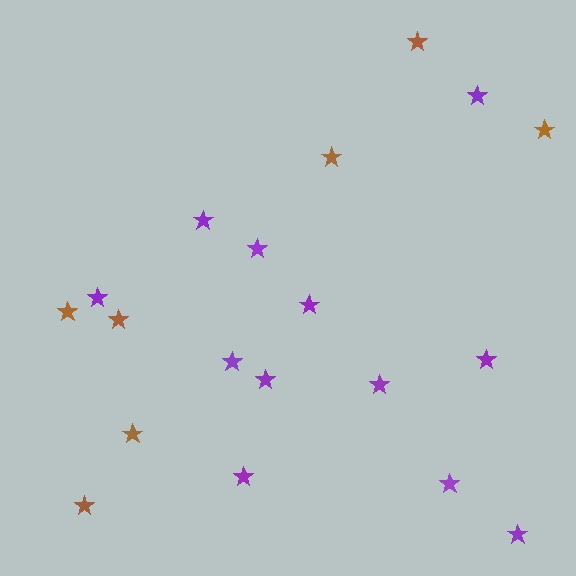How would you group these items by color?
There are 2 groups: one group of brown stars (7) and one group of purple stars (12).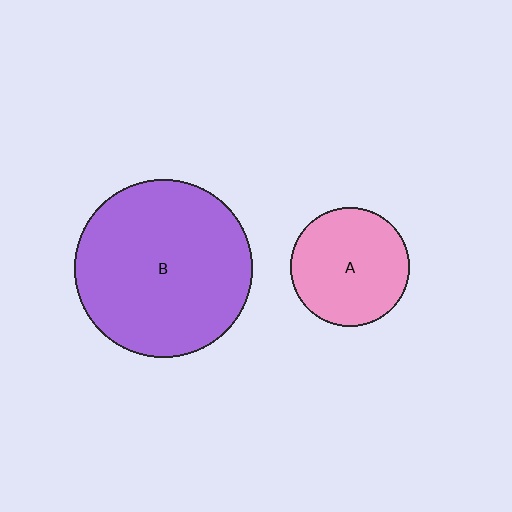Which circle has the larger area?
Circle B (purple).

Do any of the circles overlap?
No, none of the circles overlap.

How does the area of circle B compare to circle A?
Approximately 2.2 times.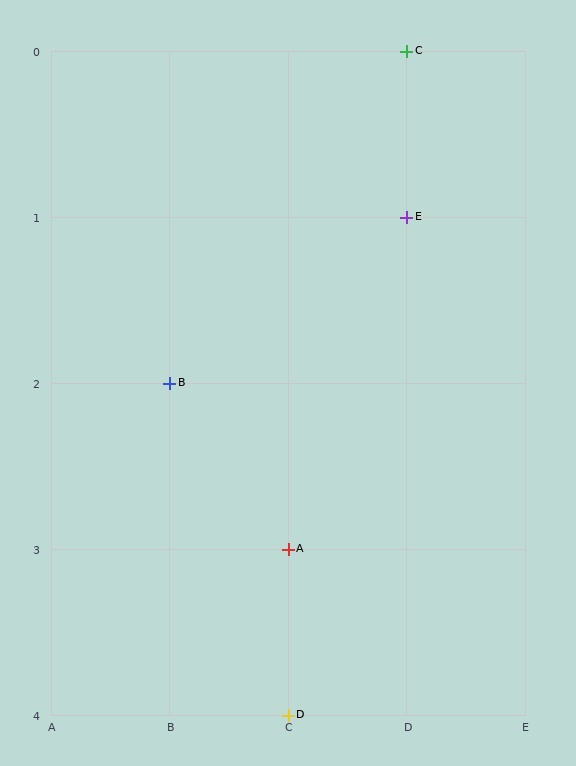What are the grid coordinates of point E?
Point E is at grid coordinates (D, 1).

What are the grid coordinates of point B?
Point B is at grid coordinates (B, 2).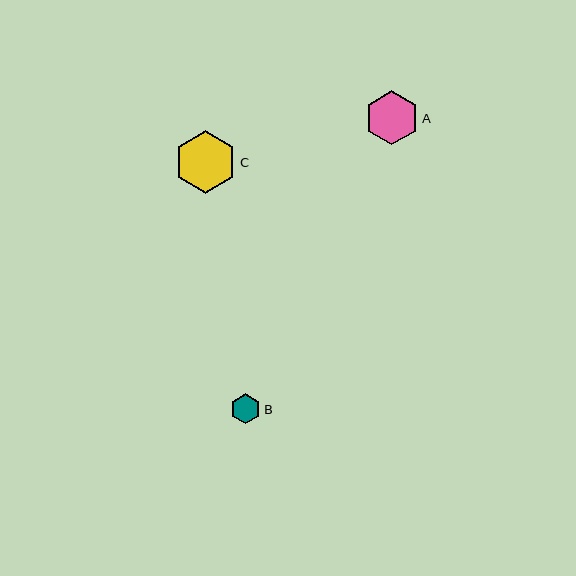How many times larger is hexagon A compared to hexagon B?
Hexagon A is approximately 1.8 times the size of hexagon B.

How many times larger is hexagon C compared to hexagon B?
Hexagon C is approximately 2.1 times the size of hexagon B.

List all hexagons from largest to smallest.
From largest to smallest: C, A, B.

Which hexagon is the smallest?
Hexagon B is the smallest with a size of approximately 30 pixels.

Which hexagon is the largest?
Hexagon C is the largest with a size of approximately 63 pixels.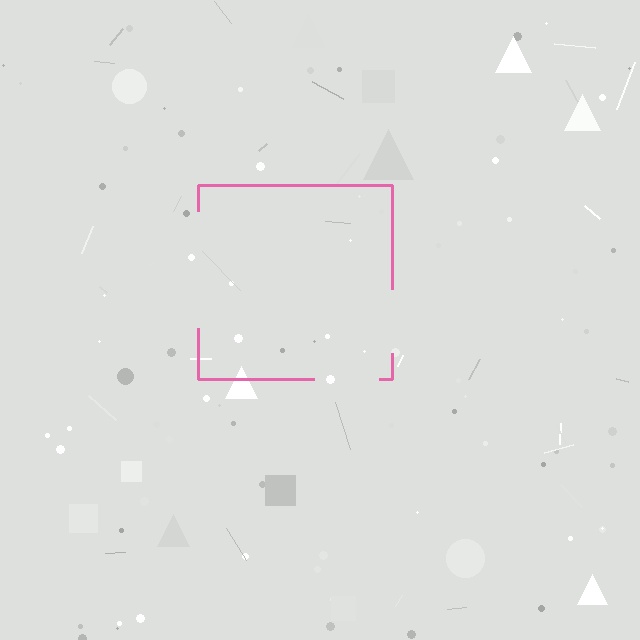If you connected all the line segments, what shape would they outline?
They would outline a square.